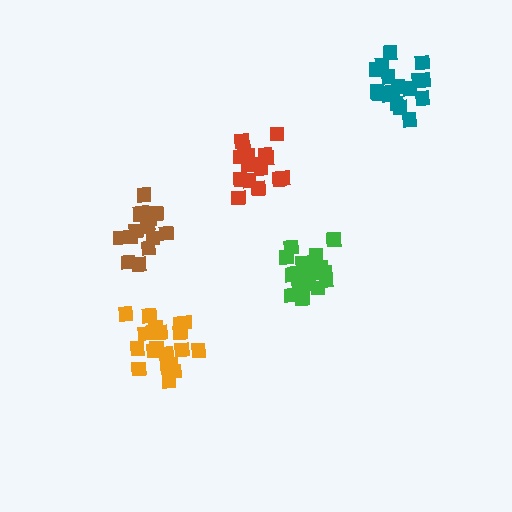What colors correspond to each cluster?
The clusters are colored: orange, brown, green, red, teal.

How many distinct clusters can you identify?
There are 5 distinct clusters.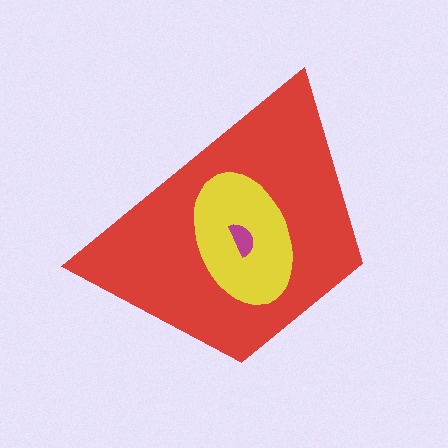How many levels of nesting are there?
3.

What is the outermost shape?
The red trapezoid.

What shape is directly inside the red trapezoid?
The yellow ellipse.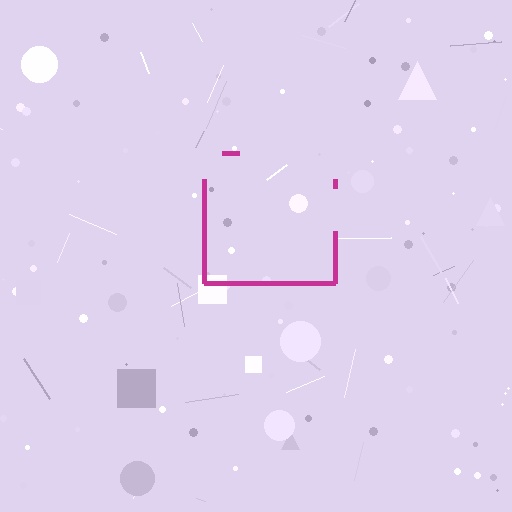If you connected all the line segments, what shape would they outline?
They would outline a square.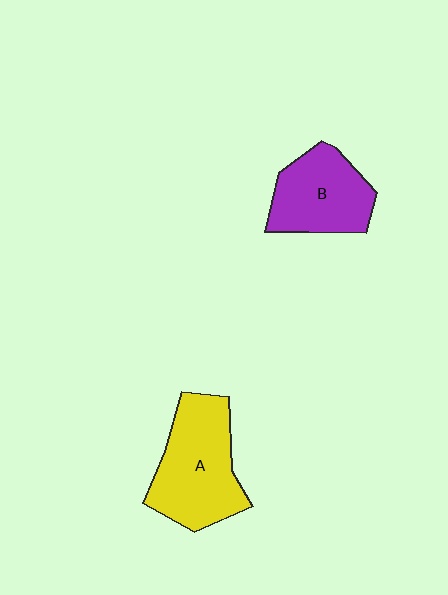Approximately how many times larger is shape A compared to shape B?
Approximately 1.3 times.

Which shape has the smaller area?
Shape B (purple).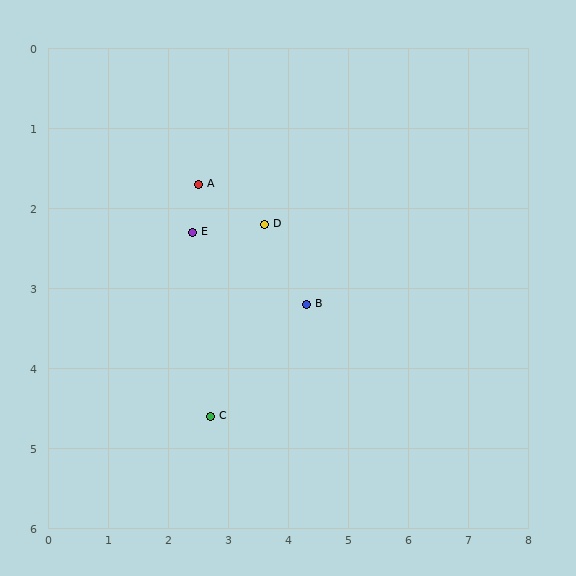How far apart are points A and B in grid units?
Points A and B are about 2.3 grid units apart.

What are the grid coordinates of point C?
Point C is at approximately (2.7, 4.6).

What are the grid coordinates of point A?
Point A is at approximately (2.5, 1.7).